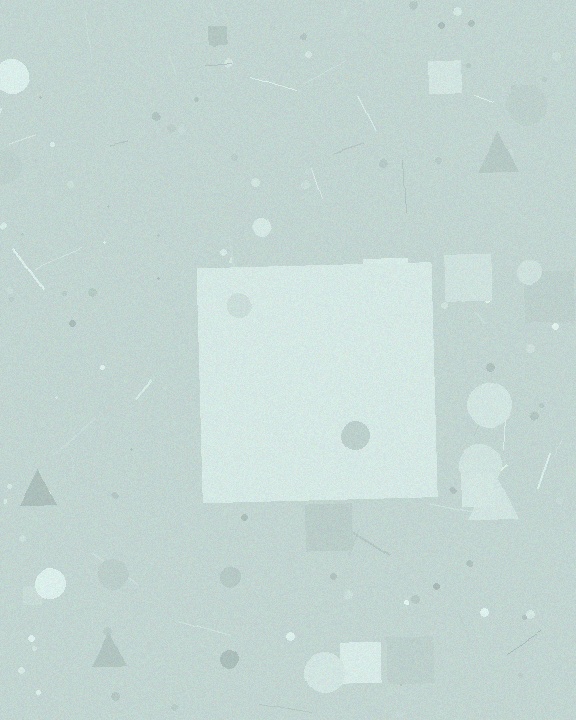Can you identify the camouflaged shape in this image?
The camouflaged shape is a square.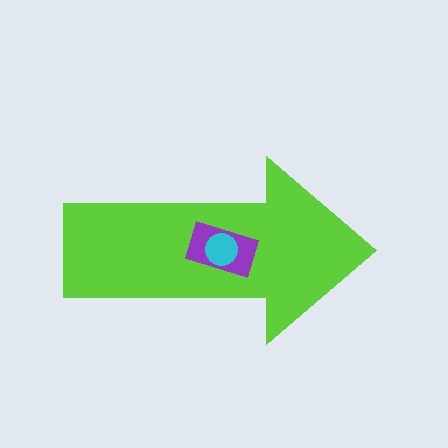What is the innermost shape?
The cyan circle.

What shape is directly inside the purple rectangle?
The cyan circle.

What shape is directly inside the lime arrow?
The purple rectangle.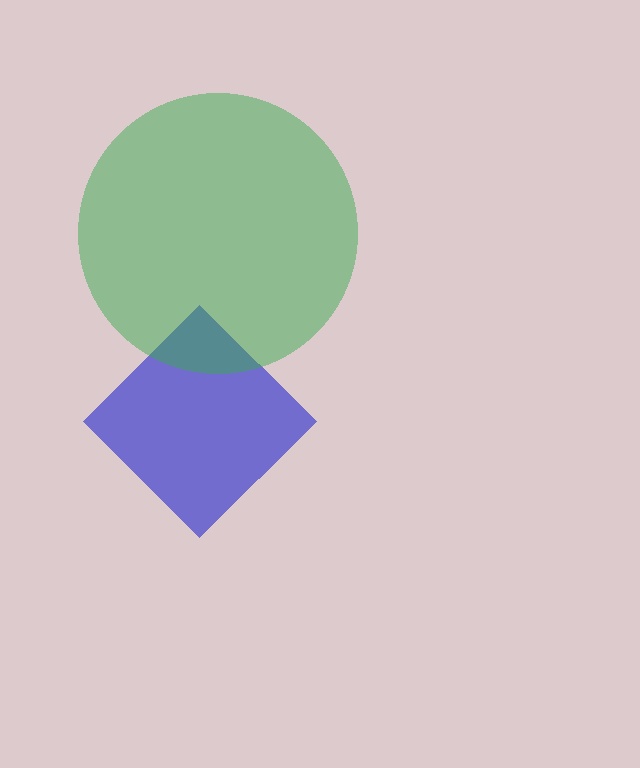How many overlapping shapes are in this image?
There are 2 overlapping shapes in the image.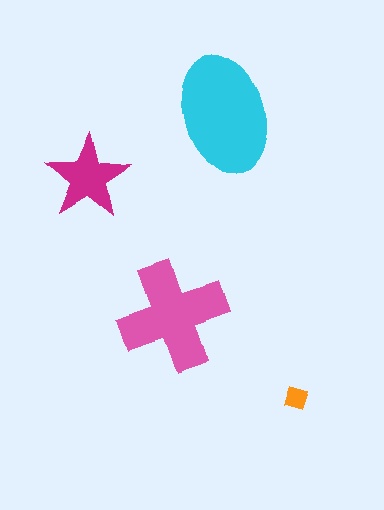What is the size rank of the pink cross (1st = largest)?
2nd.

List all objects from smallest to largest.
The orange diamond, the magenta star, the pink cross, the cyan ellipse.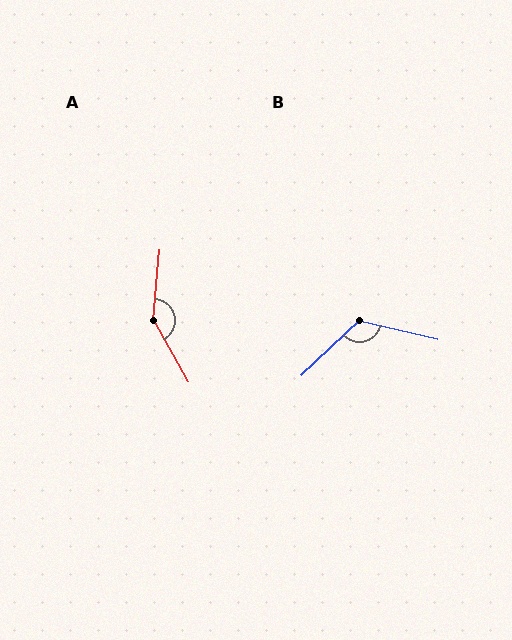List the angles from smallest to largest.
B (124°), A (146°).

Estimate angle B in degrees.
Approximately 124 degrees.